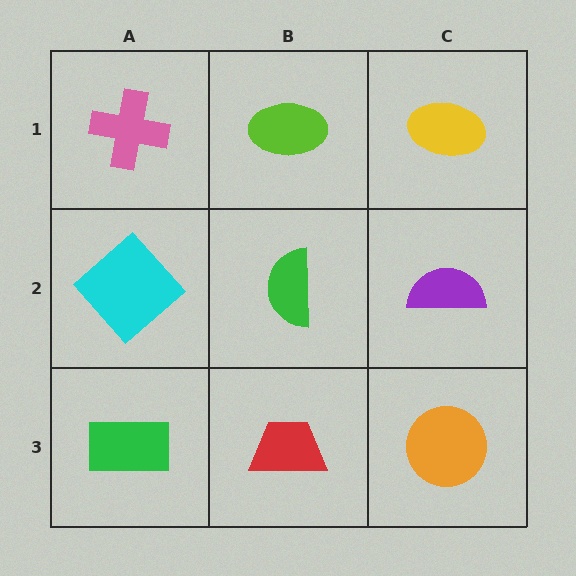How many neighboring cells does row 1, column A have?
2.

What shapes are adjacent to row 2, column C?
A yellow ellipse (row 1, column C), an orange circle (row 3, column C), a green semicircle (row 2, column B).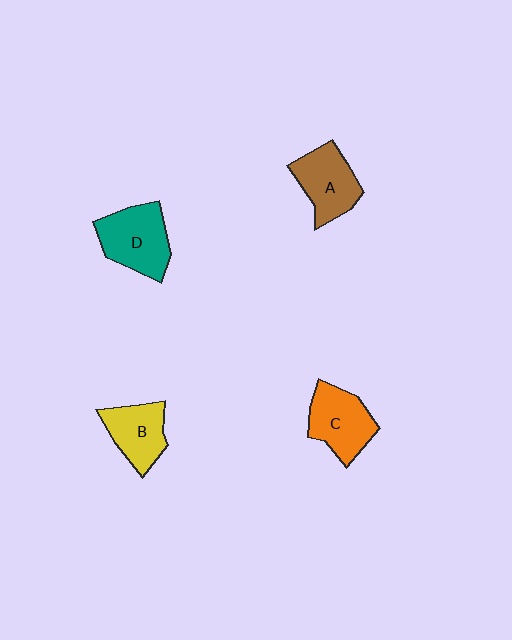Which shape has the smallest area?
Shape B (yellow).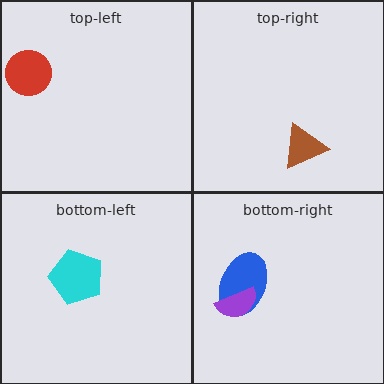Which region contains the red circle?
The top-left region.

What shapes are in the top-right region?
The brown triangle.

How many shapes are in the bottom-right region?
2.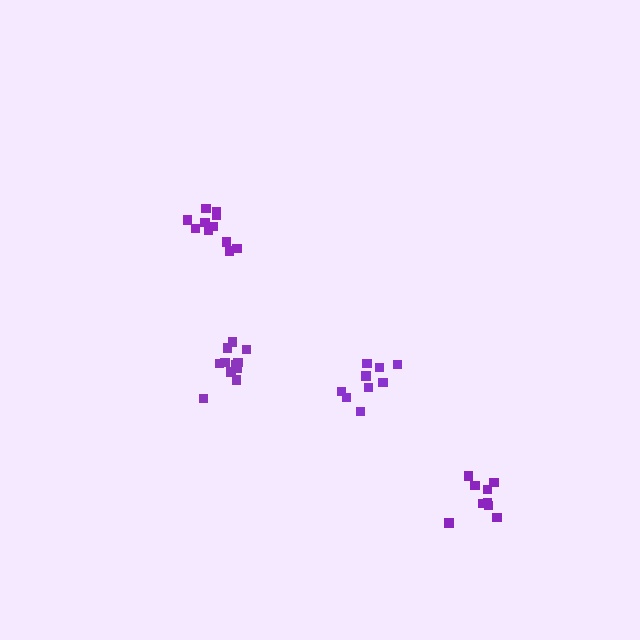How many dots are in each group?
Group 1: 11 dots, Group 2: 9 dots, Group 3: 11 dots, Group 4: 9 dots (40 total).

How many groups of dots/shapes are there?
There are 4 groups.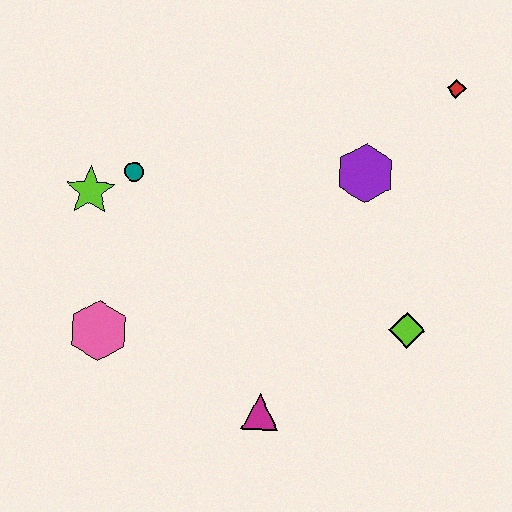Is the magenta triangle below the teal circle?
Yes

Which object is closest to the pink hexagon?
The lime star is closest to the pink hexagon.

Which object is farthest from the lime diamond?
The lime star is farthest from the lime diamond.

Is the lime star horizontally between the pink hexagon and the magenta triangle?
No